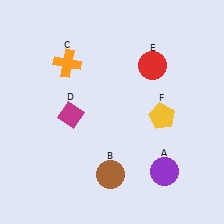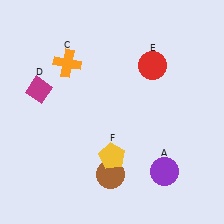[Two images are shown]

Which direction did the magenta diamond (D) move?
The magenta diamond (D) moved left.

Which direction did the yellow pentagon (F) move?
The yellow pentagon (F) moved left.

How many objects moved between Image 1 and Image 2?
2 objects moved between the two images.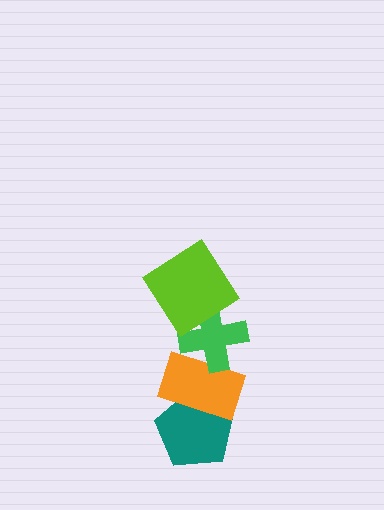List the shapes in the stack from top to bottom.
From top to bottom: the lime diamond, the green cross, the orange rectangle, the teal pentagon.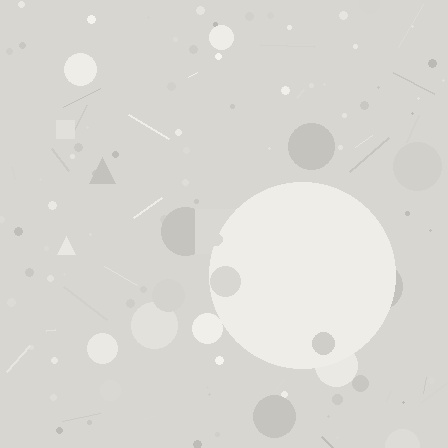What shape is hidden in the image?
A circle is hidden in the image.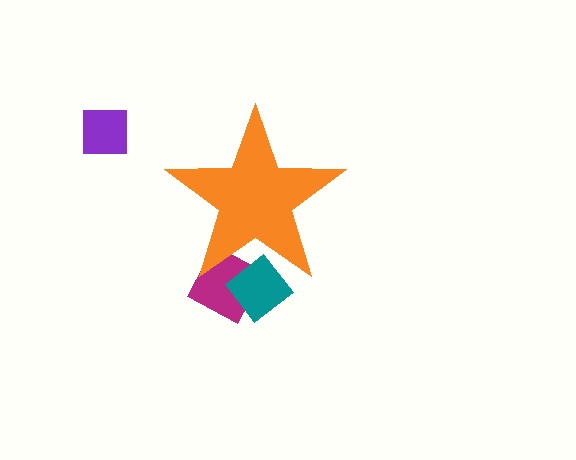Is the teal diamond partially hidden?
Yes, the teal diamond is partially hidden behind the orange star.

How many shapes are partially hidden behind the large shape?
2 shapes are partially hidden.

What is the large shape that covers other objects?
An orange star.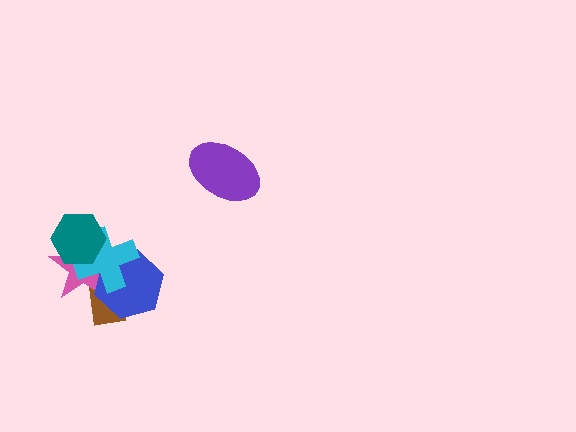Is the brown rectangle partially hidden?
Yes, it is partially covered by another shape.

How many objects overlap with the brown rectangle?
3 objects overlap with the brown rectangle.